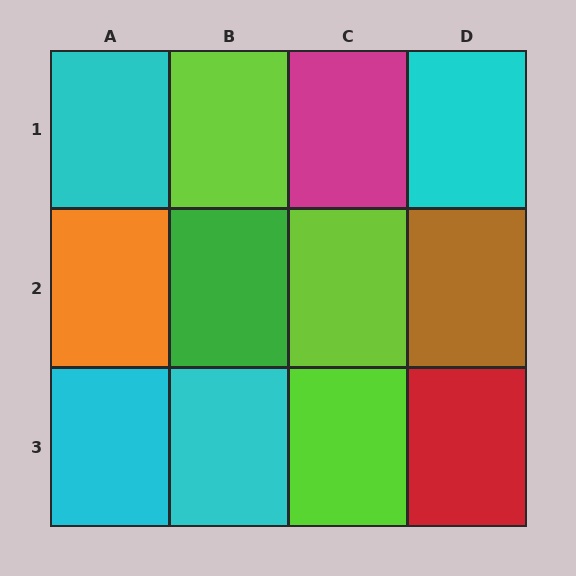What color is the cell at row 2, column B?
Green.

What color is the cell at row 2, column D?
Brown.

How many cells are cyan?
4 cells are cyan.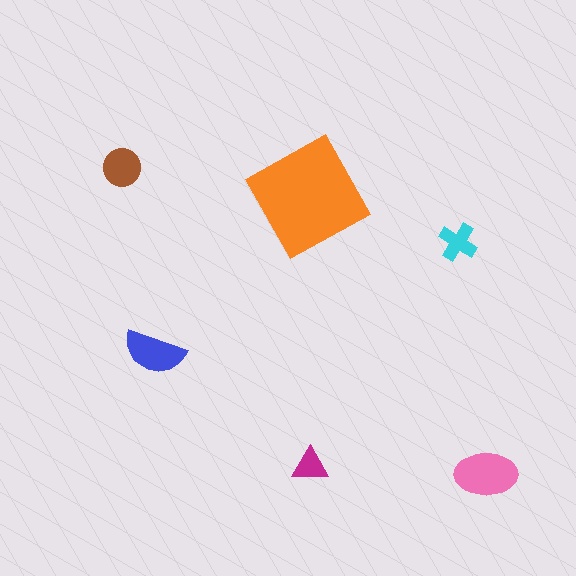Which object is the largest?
The orange square.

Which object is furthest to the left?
The brown circle is leftmost.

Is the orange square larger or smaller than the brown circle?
Larger.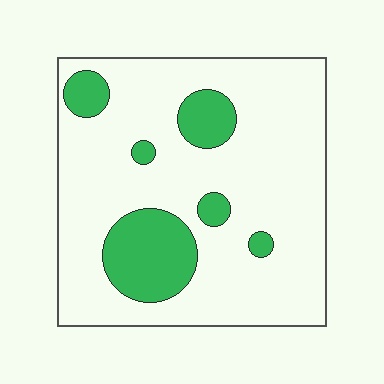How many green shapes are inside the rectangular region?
6.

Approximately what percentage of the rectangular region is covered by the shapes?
Approximately 20%.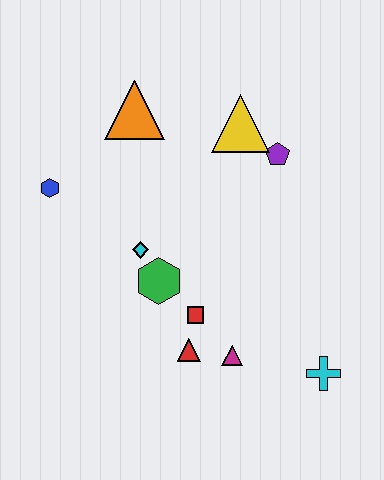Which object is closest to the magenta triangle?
The red triangle is closest to the magenta triangle.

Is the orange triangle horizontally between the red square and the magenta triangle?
No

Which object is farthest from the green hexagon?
The cyan cross is farthest from the green hexagon.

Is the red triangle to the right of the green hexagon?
Yes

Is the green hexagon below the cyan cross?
No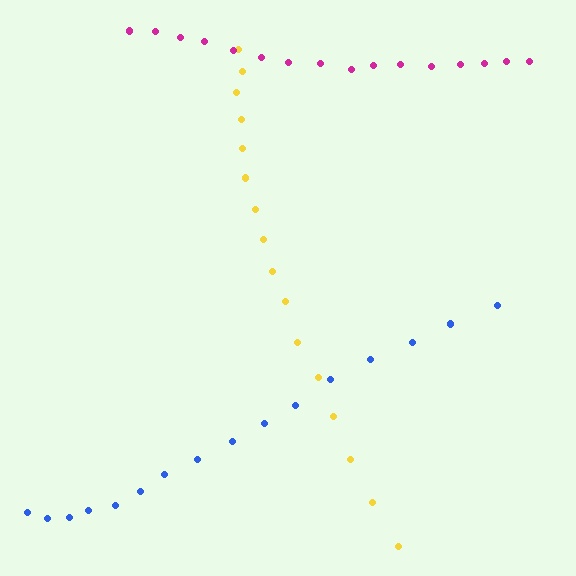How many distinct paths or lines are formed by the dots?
There are 3 distinct paths.